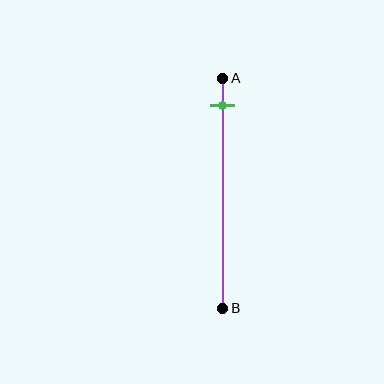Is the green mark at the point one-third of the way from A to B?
No, the mark is at about 10% from A, not at the 33% one-third point.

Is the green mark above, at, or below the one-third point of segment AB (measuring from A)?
The green mark is above the one-third point of segment AB.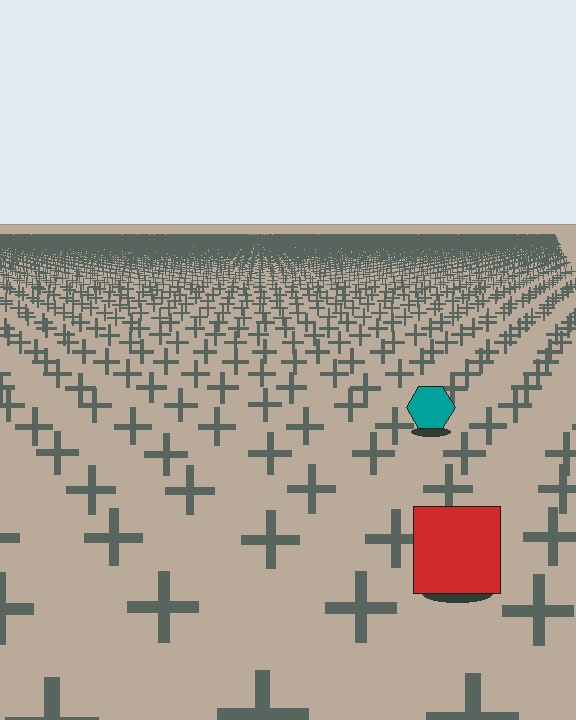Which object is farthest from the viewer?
The teal hexagon is farthest from the viewer. It appears smaller and the ground texture around it is denser.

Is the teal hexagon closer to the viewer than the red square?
No. The red square is closer — you can tell from the texture gradient: the ground texture is coarser near it.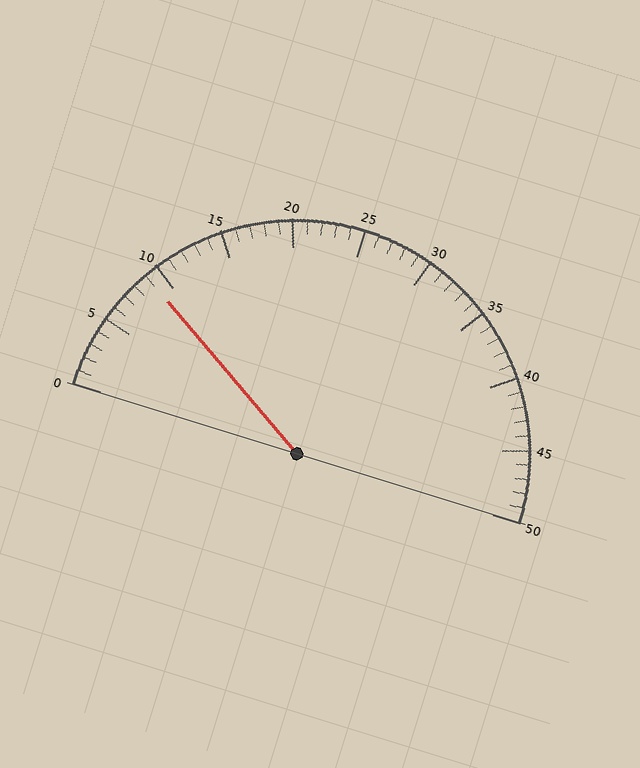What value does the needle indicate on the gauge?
The needle indicates approximately 9.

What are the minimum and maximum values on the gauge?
The gauge ranges from 0 to 50.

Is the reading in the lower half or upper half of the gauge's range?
The reading is in the lower half of the range (0 to 50).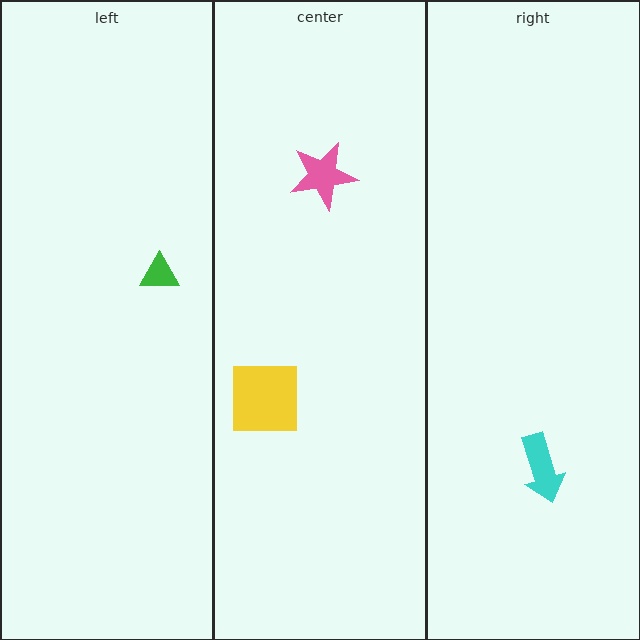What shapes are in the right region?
The cyan arrow.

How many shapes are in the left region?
1.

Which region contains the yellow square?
The center region.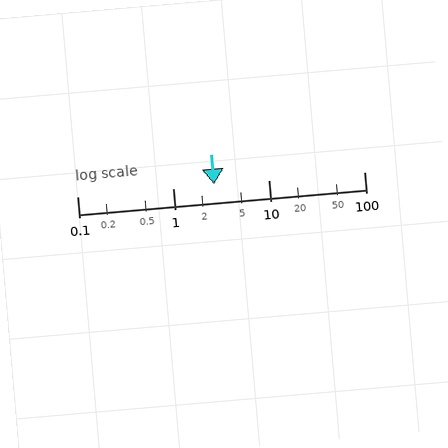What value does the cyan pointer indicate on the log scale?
The pointer indicates approximately 2.7.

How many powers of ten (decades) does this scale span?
The scale spans 3 decades, from 0.1 to 100.